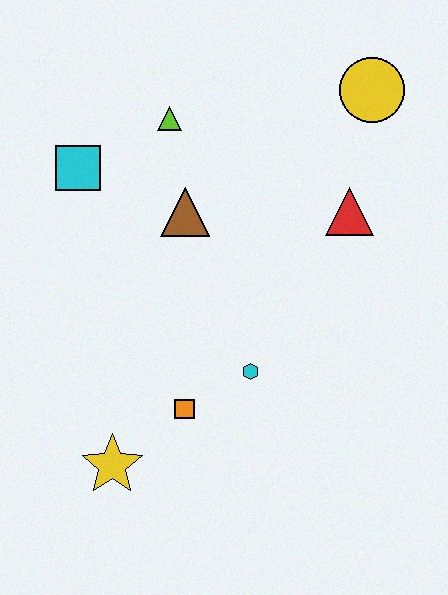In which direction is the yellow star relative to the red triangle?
The yellow star is below the red triangle.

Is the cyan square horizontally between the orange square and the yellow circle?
No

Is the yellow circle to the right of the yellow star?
Yes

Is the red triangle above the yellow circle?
No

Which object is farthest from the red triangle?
The yellow star is farthest from the red triangle.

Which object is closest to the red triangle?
The yellow circle is closest to the red triangle.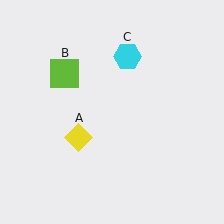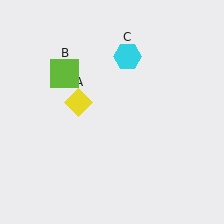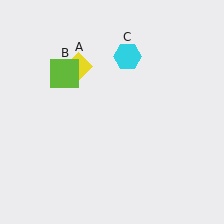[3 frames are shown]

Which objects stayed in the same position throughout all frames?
Lime square (object B) and cyan hexagon (object C) remained stationary.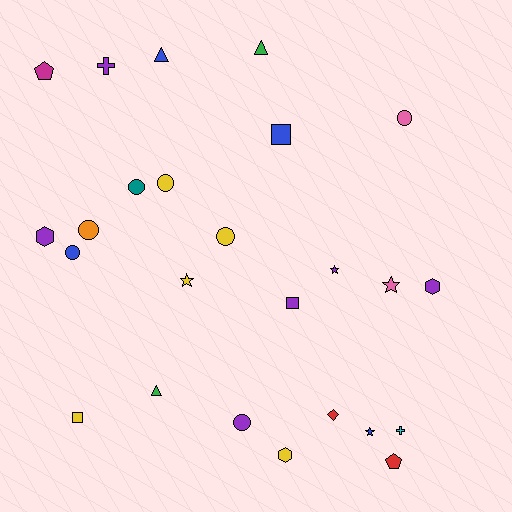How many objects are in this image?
There are 25 objects.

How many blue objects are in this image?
There are 4 blue objects.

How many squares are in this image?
There are 3 squares.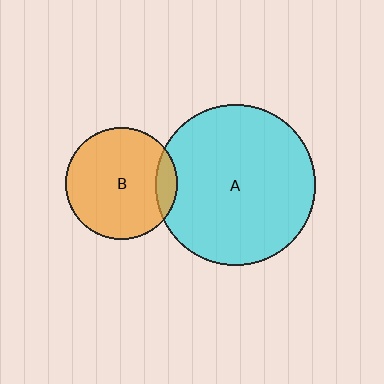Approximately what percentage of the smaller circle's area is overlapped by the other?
Approximately 10%.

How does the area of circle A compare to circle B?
Approximately 2.1 times.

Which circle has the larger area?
Circle A (cyan).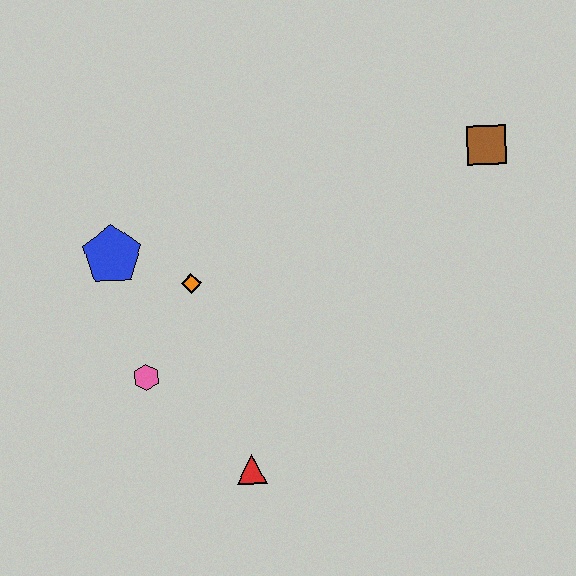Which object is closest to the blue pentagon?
The orange diamond is closest to the blue pentagon.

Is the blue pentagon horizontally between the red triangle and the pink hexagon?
No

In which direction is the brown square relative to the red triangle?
The brown square is above the red triangle.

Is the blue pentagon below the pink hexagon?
No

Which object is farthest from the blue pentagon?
The brown square is farthest from the blue pentagon.